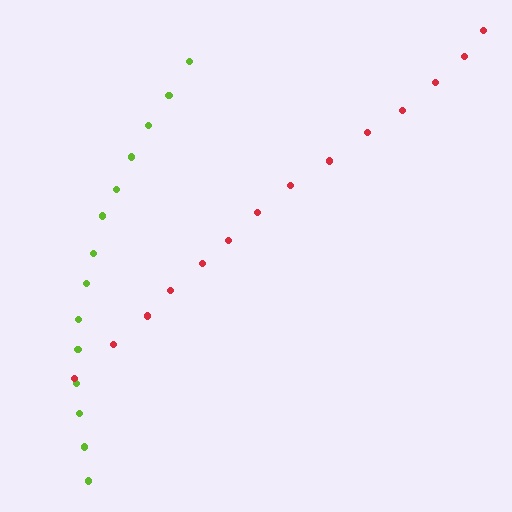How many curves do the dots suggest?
There are 2 distinct paths.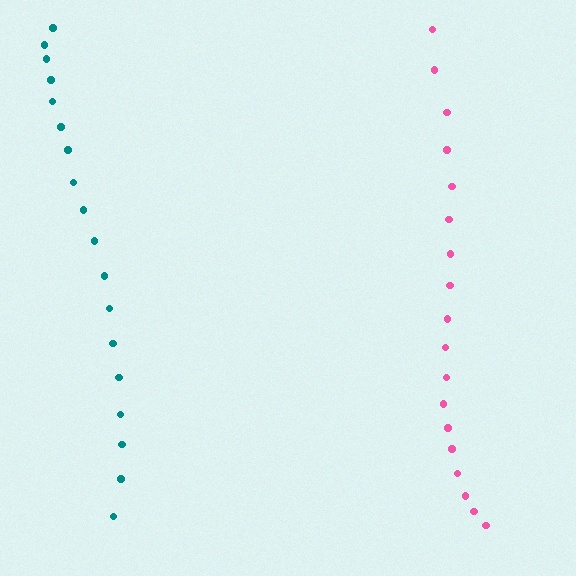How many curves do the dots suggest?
There are 2 distinct paths.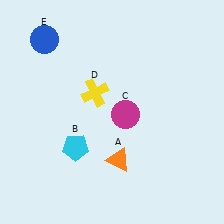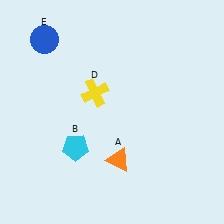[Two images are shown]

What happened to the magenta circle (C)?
The magenta circle (C) was removed in Image 2. It was in the bottom-right area of Image 1.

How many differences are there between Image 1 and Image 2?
There is 1 difference between the two images.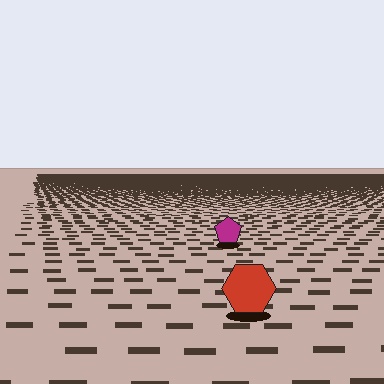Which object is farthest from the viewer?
The magenta pentagon is farthest from the viewer. It appears smaller and the ground texture around it is denser.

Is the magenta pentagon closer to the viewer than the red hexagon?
No. The red hexagon is closer — you can tell from the texture gradient: the ground texture is coarser near it.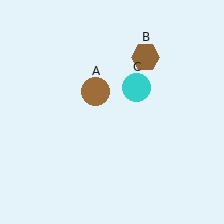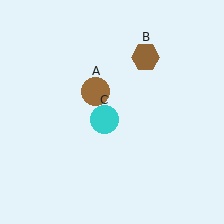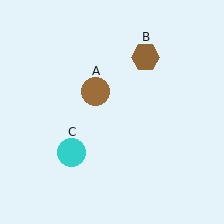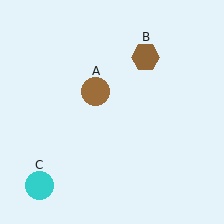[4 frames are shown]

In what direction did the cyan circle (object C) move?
The cyan circle (object C) moved down and to the left.